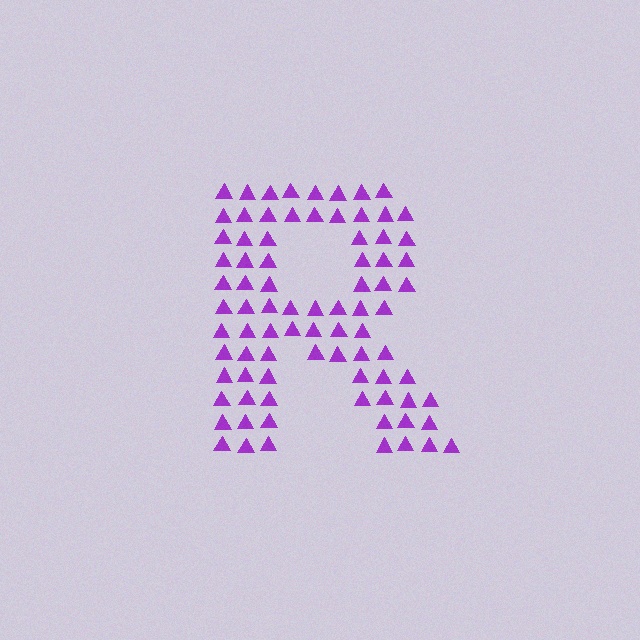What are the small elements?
The small elements are triangles.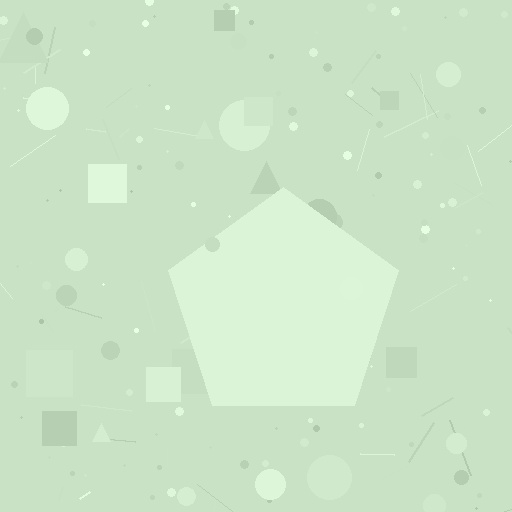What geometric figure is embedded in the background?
A pentagon is embedded in the background.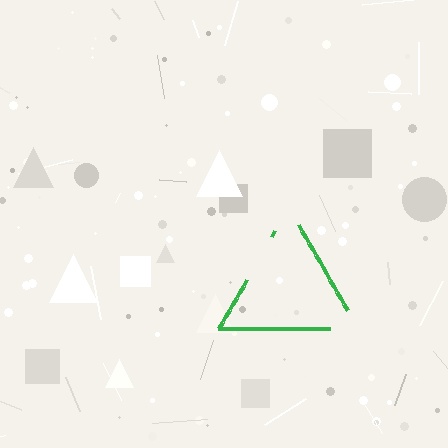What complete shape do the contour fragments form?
The contour fragments form a triangle.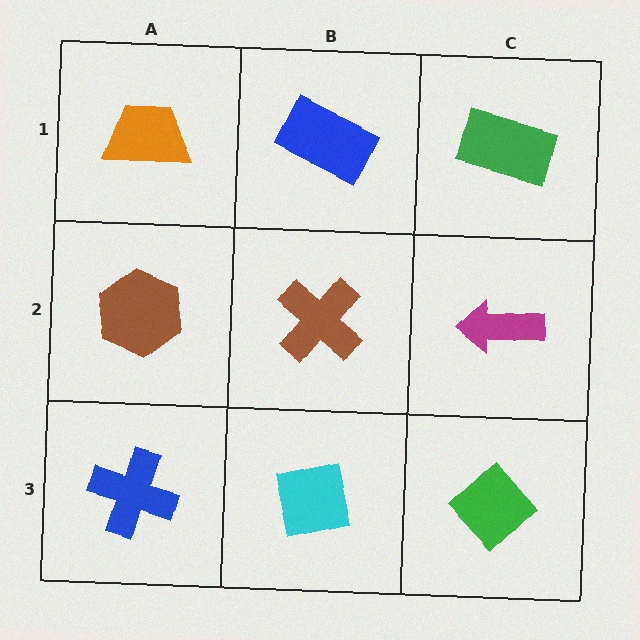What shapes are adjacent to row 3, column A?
A brown hexagon (row 2, column A), a cyan square (row 3, column B).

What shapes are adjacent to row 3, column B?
A brown cross (row 2, column B), a blue cross (row 3, column A), a green diamond (row 3, column C).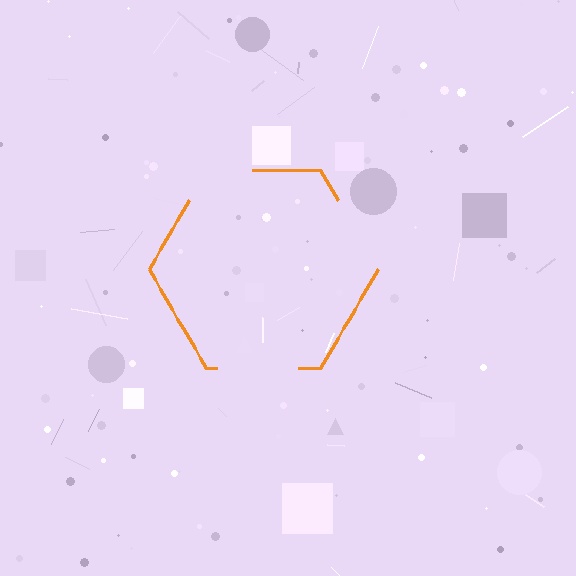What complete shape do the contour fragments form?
The contour fragments form a hexagon.